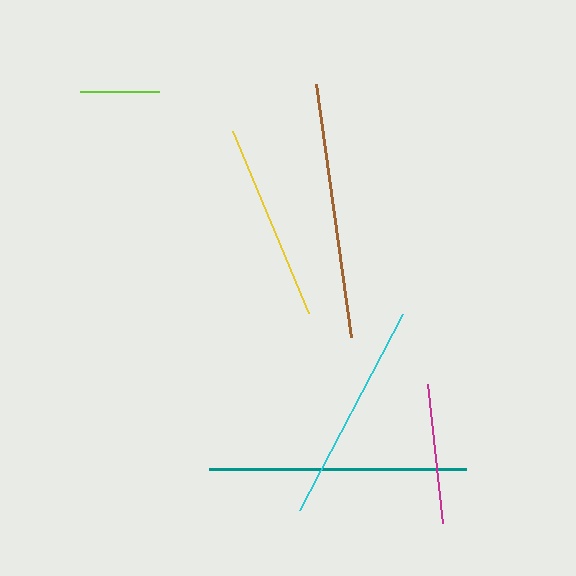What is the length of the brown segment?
The brown segment is approximately 256 pixels long.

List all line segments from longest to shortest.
From longest to shortest: teal, brown, cyan, yellow, magenta, lime.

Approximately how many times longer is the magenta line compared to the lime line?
The magenta line is approximately 1.8 times the length of the lime line.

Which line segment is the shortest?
The lime line is the shortest at approximately 79 pixels.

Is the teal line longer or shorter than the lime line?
The teal line is longer than the lime line.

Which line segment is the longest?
The teal line is the longest at approximately 257 pixels.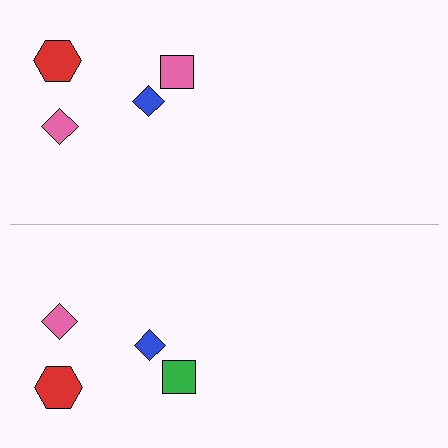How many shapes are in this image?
There are 8 shapes in this image.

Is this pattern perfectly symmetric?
No, the pattern is not perfectly symmetric. The green square on the bottom side breaks the symmetry — its mirror counterpart is pink.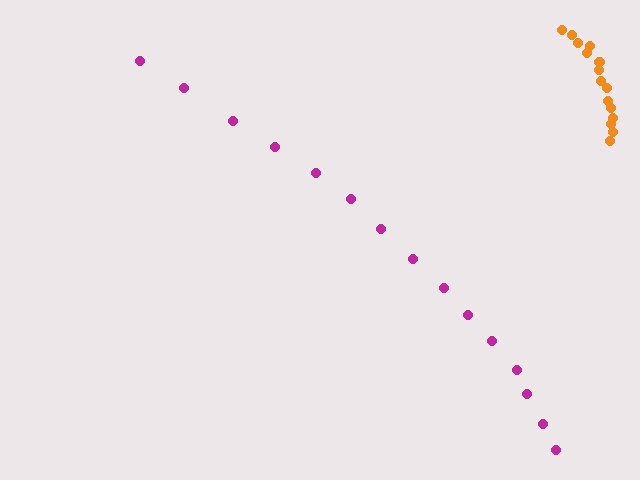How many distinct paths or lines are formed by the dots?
There are 2 distinct paths.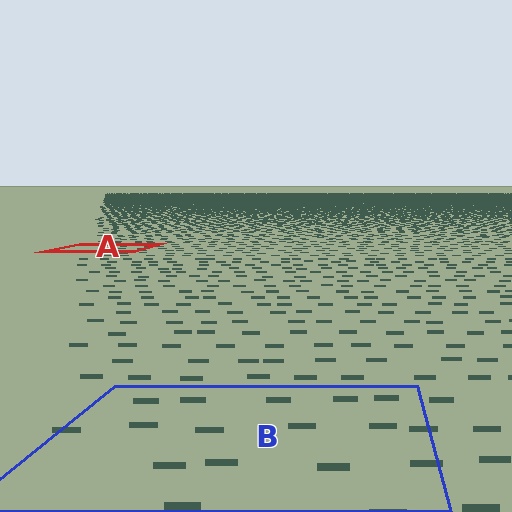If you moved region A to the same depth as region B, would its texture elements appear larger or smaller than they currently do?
They would appear larger. At a closer depth, the same texture elements are projected at a bigger on-screen size.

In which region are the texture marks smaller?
The texture marks are smaller in region A, because it is farther away.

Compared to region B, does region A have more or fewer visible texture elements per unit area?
Region A has more texture elements per unit area — they are packed more densely because it is farther away.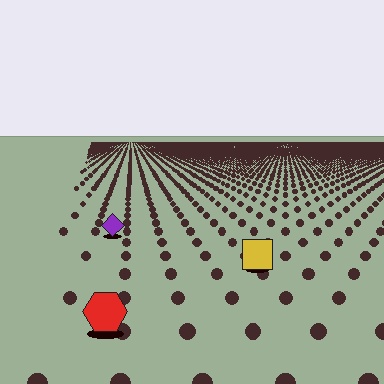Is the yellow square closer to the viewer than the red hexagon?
No. The red hexagon is closer — you can tell from the texture gradient: the ground texture is coarser near it.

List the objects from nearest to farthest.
From nearest to farthest: the red hexagon, the yellow square, the purple diamond.